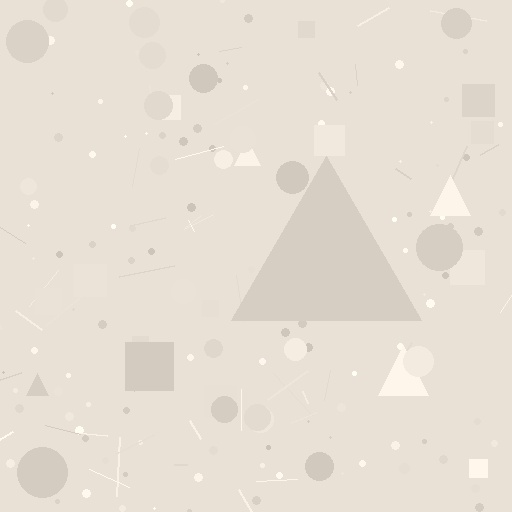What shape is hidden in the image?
A triangle is hidden in the image.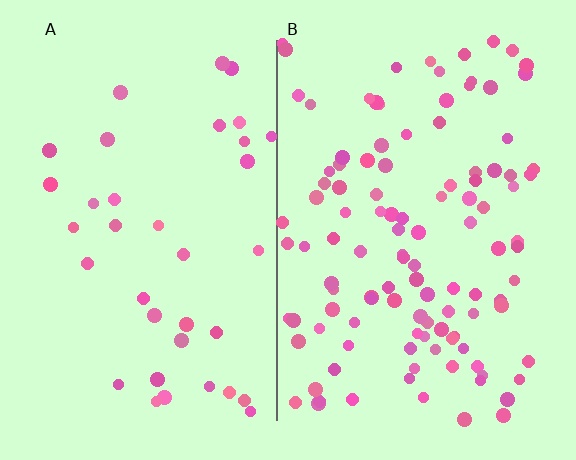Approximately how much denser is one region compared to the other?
Approximately 3.2× — region B over region A.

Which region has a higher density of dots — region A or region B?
B (the right).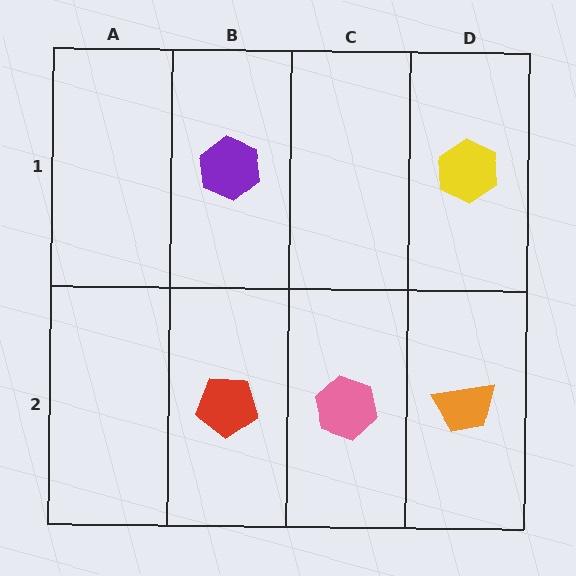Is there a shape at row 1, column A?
No, that cell is empty.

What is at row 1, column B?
A purple hexagon.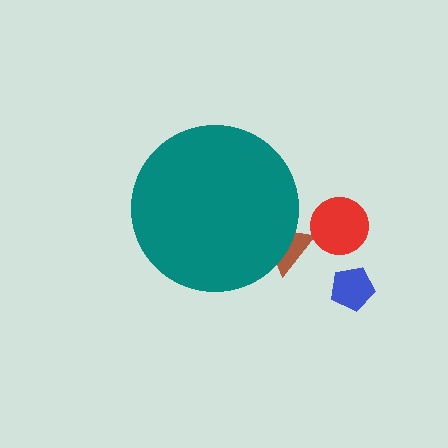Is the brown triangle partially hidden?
Yes, the brown triangle is partially hidden behind the teal circle.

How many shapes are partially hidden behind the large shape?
1 shape is partially hidden.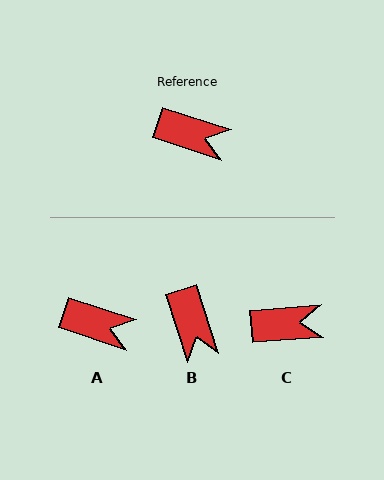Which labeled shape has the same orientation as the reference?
A.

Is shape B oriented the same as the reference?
No, it is off by about 55 degrees.